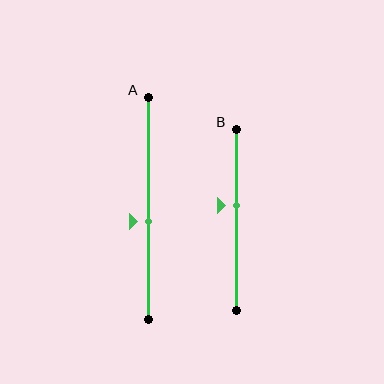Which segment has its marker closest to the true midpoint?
Segment A has its marker closest to the true midpoint.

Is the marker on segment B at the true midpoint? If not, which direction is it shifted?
No, the marker on segment B is shifted upward by about 8% of the segment length.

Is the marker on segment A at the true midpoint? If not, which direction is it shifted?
No, the marker on segment A is shifted downward by about 6% of the segment length.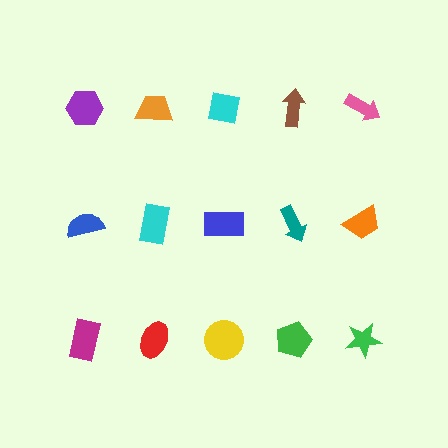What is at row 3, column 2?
A red ellipse.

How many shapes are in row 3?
5 shapes.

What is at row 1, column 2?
An orange trapezoid.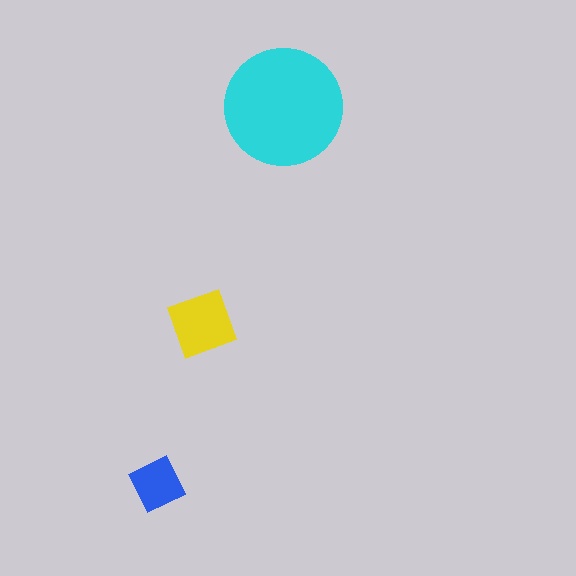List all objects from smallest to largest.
The blue square, the yellow diamond, the cyan circle.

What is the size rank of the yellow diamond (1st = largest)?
2nd.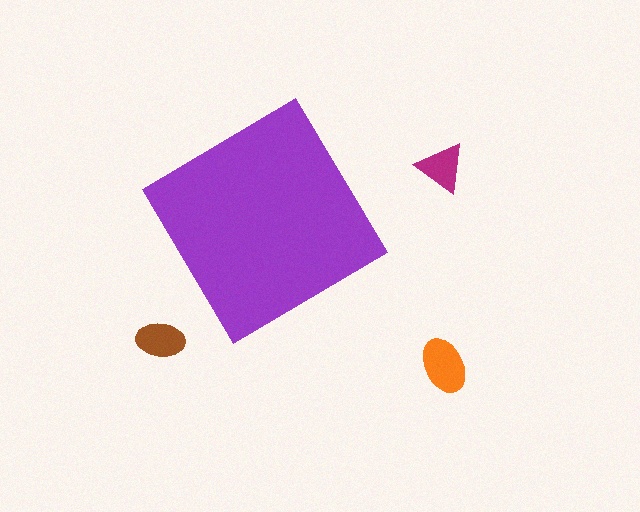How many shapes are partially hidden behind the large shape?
0 shapes are partially hidden.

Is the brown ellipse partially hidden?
No, the brown ellipse is fully visible.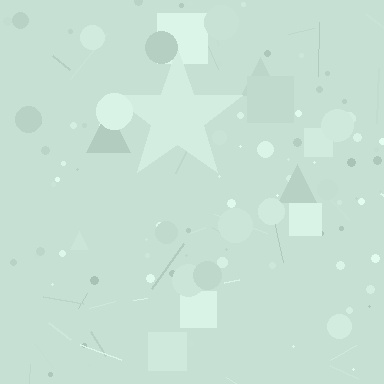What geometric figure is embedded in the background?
A star is embedded in the background.